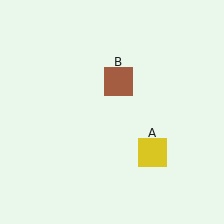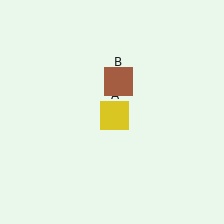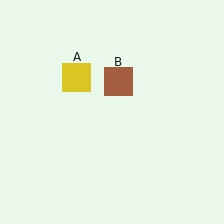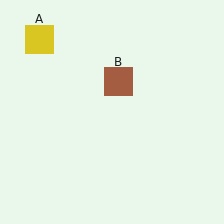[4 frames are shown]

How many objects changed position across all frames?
1 object changed position: yellow square (object A).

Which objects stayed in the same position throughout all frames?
Brown square (object B) remained stationary.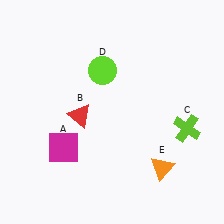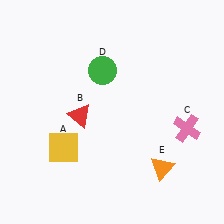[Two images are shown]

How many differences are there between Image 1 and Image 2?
There are 3 differences between the two images.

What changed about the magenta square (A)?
In Image 1, A is magenta. In Image 2, it changed to yellow.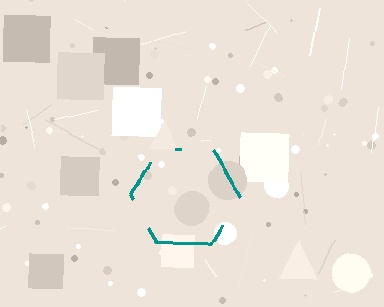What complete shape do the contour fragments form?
The contour fragments form a hexagon.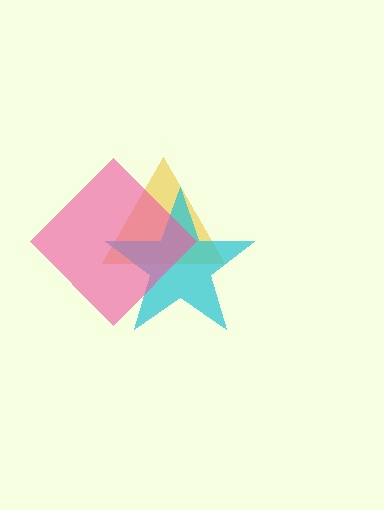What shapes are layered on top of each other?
The layered shapes are: a yellow triangle, a cyan star, a pink diamond.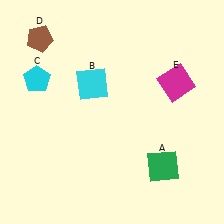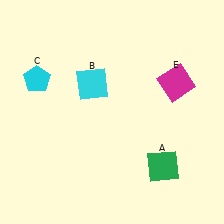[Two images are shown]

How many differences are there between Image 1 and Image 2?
There is 1 difference between the two images.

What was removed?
The brown pentagon (D) was removed in Image 2.